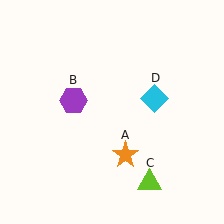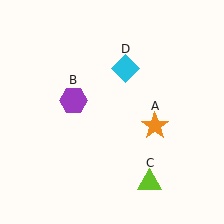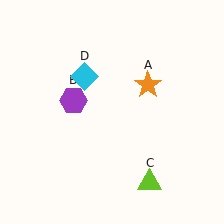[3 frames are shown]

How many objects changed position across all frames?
2 objects changed position: orange star (object A), cyan diamond (object D).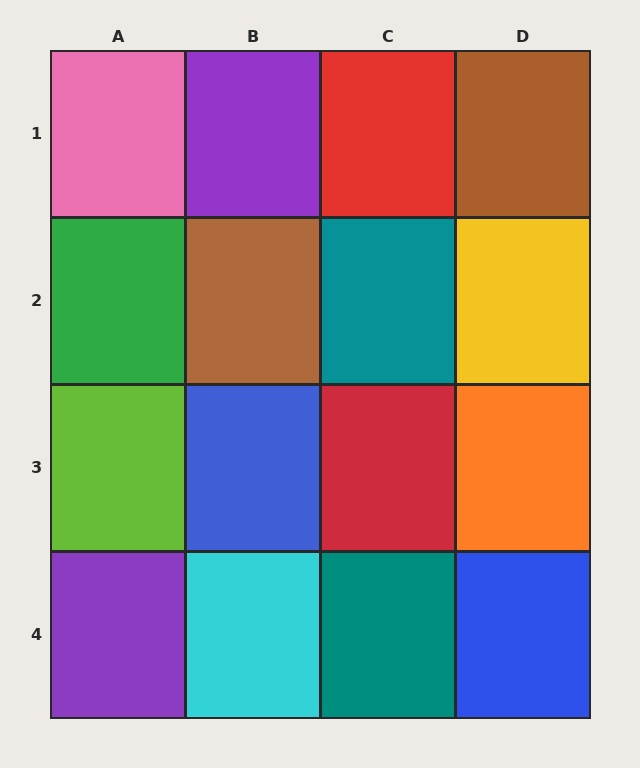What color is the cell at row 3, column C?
Red.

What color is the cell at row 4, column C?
Teal.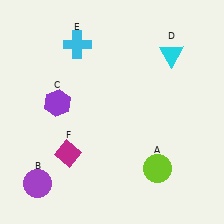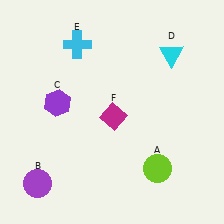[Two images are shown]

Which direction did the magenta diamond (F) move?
The magenta diamond (F) moved right.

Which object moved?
The magenta diamond (F) moved right.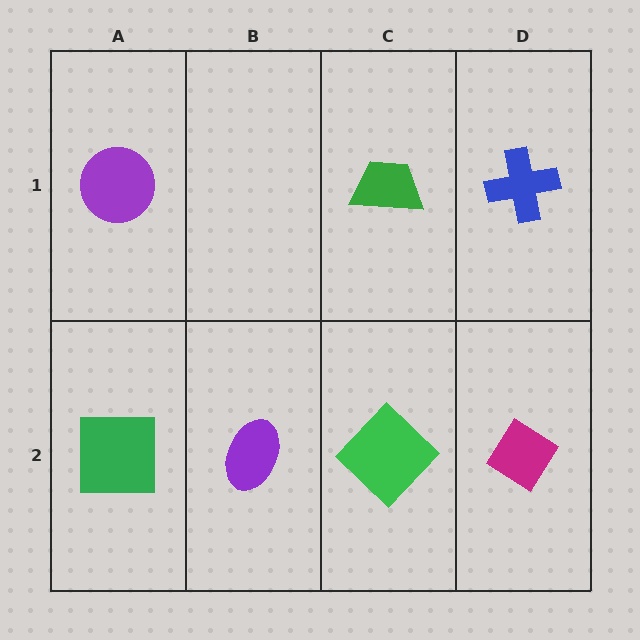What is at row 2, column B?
A purple ellipse.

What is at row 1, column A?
A purple circle.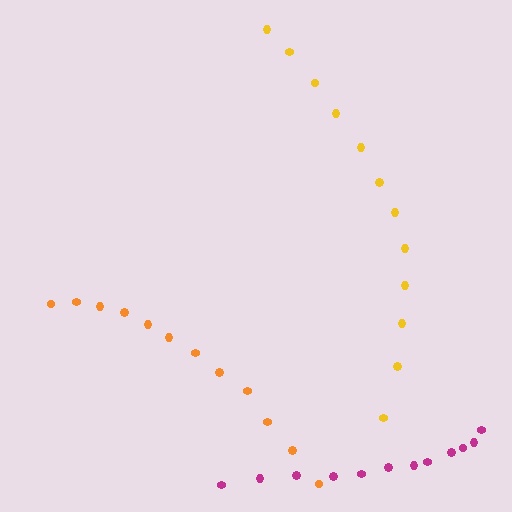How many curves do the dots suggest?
There are 3 distinct paths.